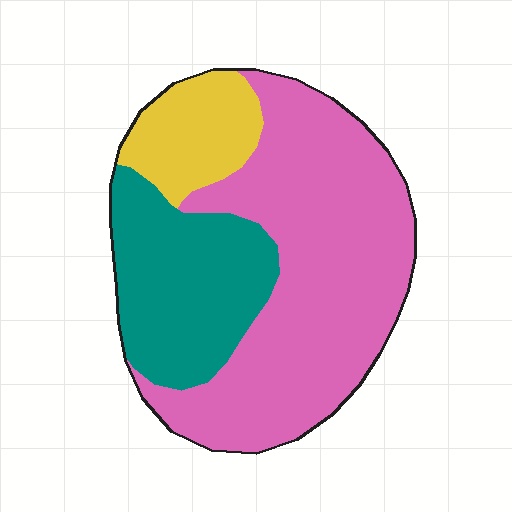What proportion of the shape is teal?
Teal covers around 30% of the shape.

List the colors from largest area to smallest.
From largest to smallest: pink, teal, yellow.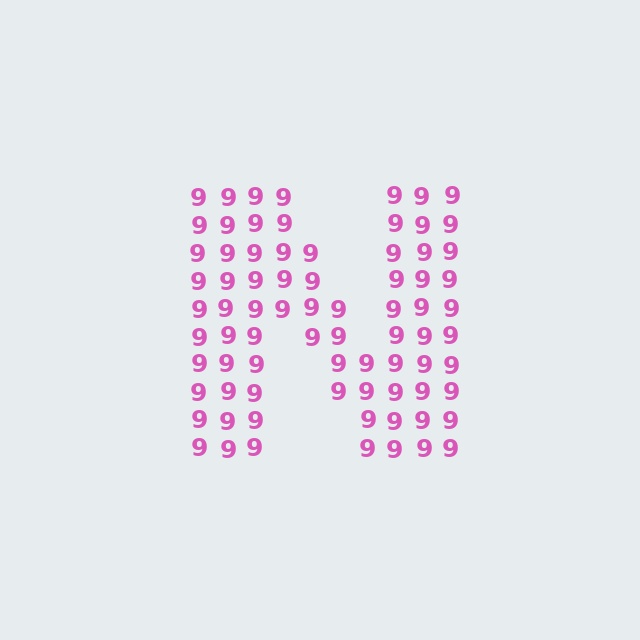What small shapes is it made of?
It is made of small digit 9's.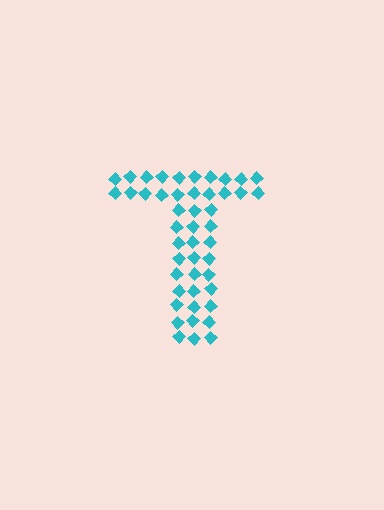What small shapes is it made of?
It is made of small diamonds.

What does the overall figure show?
The overall figure shows the letter T.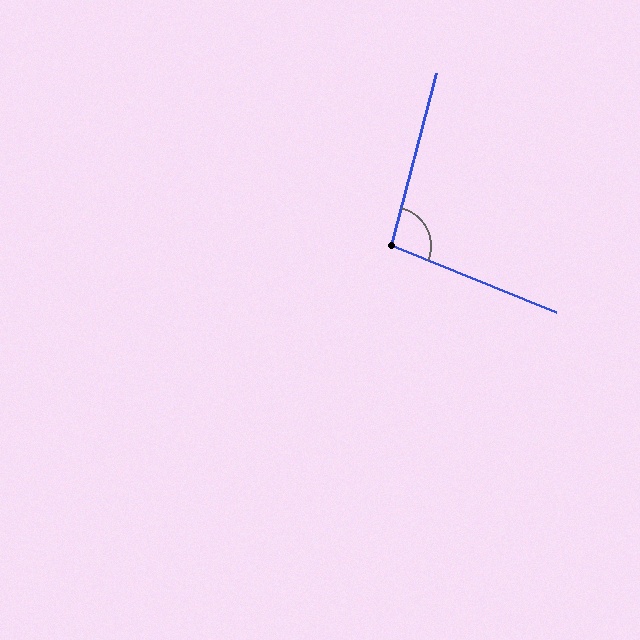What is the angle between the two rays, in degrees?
Approximately 97 degrees.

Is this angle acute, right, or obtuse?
It is obtuse.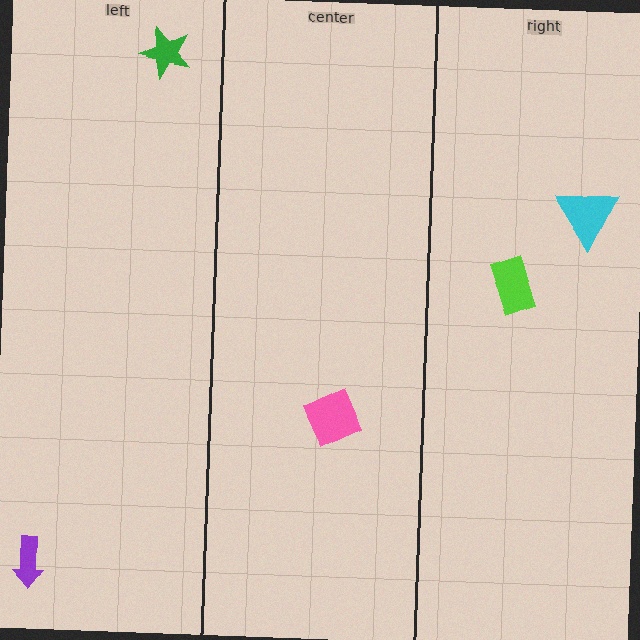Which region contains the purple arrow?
The left region.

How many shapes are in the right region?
2.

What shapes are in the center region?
The pink diamond.